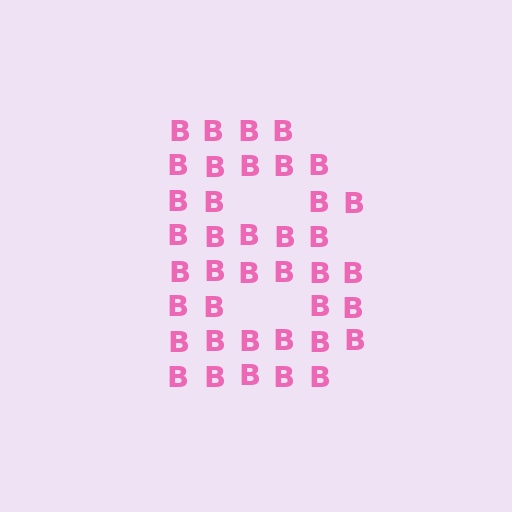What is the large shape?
The large shape is the letter B.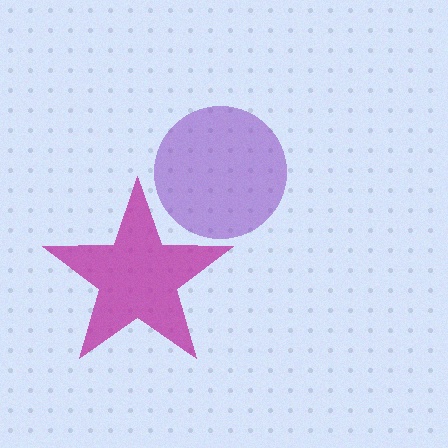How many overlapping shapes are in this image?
There are 2 overlapping shapes in the image.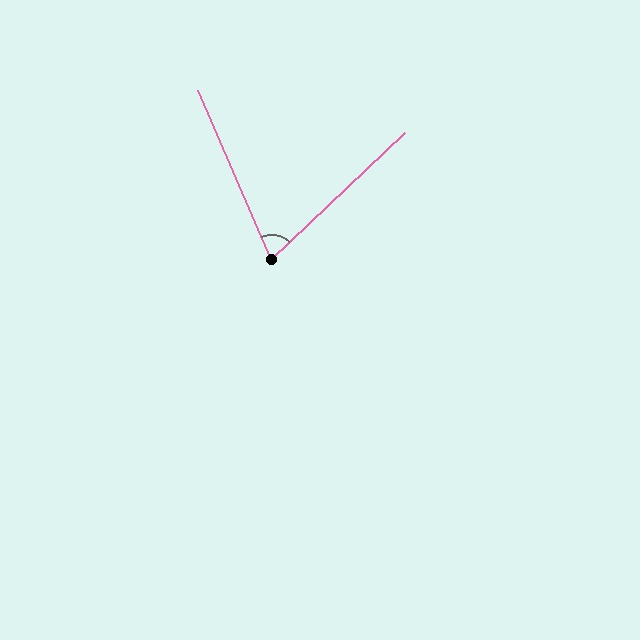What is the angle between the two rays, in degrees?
Approximately 70 degrees.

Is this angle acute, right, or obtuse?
It is acute.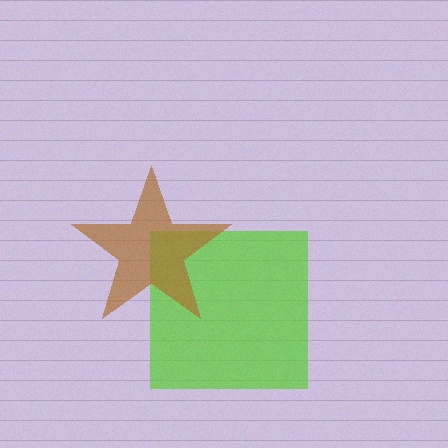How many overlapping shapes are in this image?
There are 2 overlapping shapes in the image.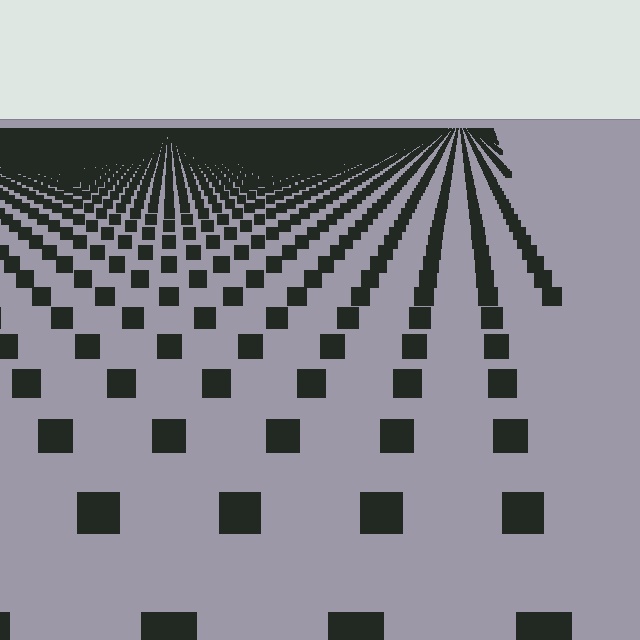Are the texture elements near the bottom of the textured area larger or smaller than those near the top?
Larger. Near the bottom, elements are closer to the viewer and appear at a bigger on-screen size.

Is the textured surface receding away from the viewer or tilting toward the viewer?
The surface is receding away from the viewer. Texture elements get smaller and denser toward the top.